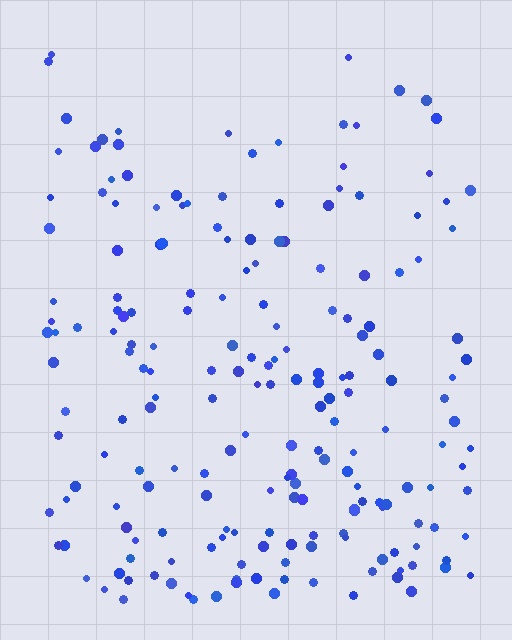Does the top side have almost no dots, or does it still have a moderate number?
Still a moderate number, just noticeably fewer than the bottom.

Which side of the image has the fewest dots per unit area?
The top.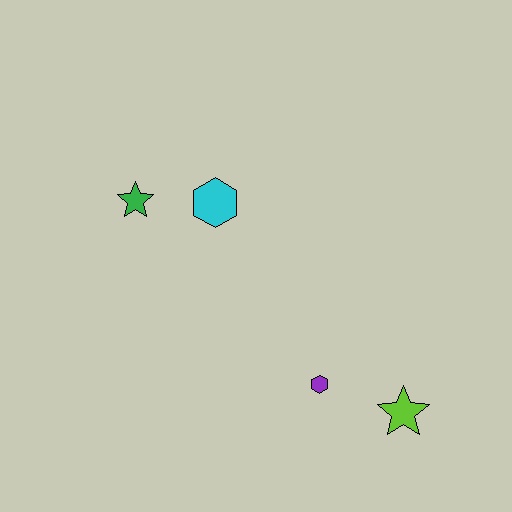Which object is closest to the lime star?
The purple hexagon is closest to the lime star.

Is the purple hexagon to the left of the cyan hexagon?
No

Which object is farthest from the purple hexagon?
The green star is farthest from the purple hexagon.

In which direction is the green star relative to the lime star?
The green star is to the left of the lime star.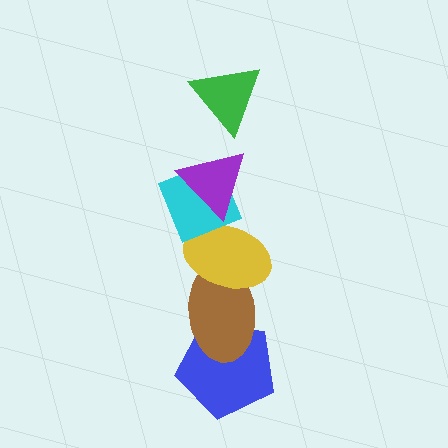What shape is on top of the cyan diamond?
The purple triangle is on top of the cyan diamond.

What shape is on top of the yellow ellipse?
The cyan diamond is on top of the yellow ellipse.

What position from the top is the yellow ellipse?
The yellow ellipse is 4th from the top.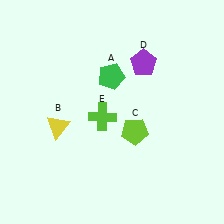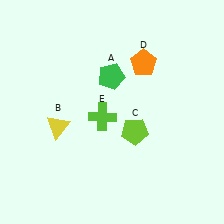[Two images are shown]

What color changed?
The pentagon (D) changed from purple in Image 1 to orange in Image 2.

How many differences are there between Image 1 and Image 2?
There is 1 difference between the two images.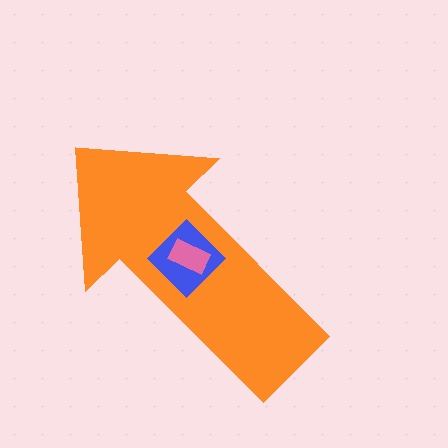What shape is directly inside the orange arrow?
The blue diamond.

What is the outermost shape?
The orange arrow.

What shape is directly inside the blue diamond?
The pink rectangle.